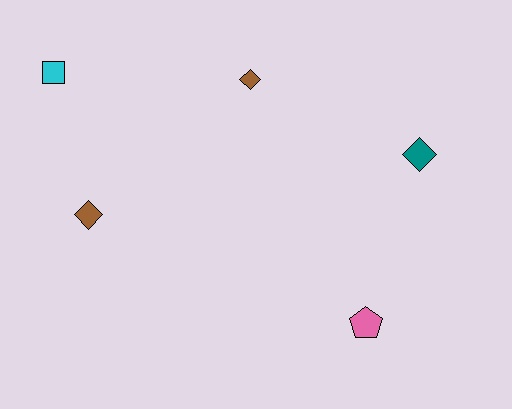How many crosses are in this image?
There are no crosses.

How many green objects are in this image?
There are no green objects.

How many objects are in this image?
There are 5 objects.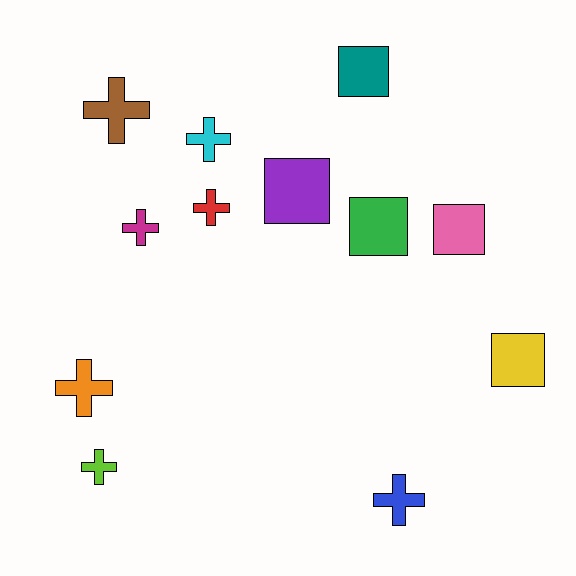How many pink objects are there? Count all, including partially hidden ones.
There is 1 pink object.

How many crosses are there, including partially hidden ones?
There are 7 crosses.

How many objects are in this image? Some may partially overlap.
There are 12 objects.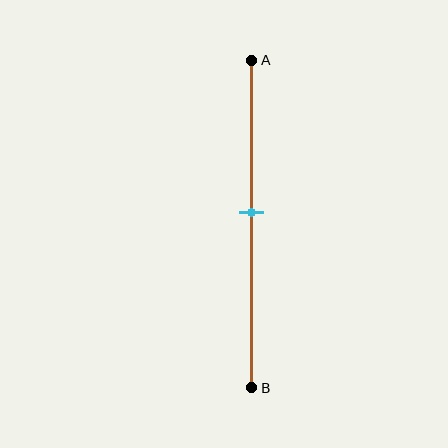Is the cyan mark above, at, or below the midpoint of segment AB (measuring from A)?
The cyan mark is above the midpoint of segment AB.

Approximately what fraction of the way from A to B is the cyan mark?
The cyan mark is approximately 45% of the way from A to B.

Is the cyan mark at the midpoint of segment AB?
No, the mark is at about 45% from A, not at the 50% midpoint.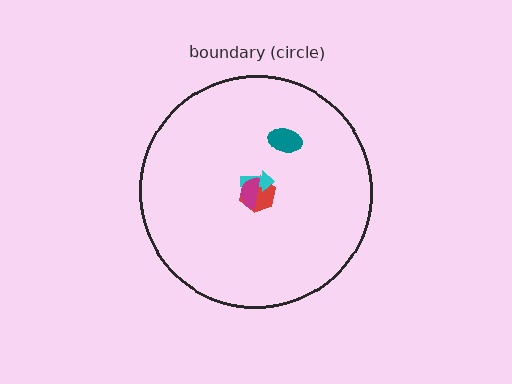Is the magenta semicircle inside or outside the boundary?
Inside.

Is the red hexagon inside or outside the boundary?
Inside.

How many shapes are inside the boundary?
4 inside, 0 outside.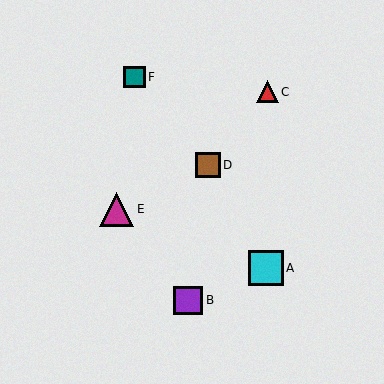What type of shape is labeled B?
Shape B is a purple square.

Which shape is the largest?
The cyan square (labeled A) is the largest.